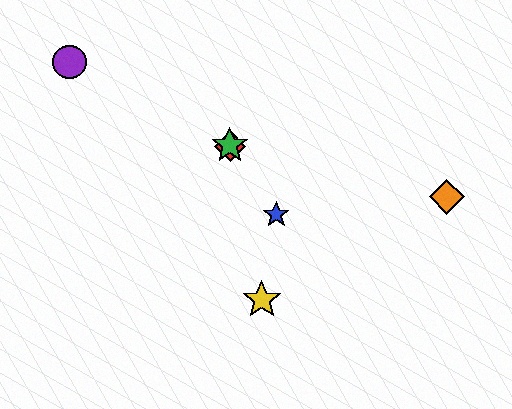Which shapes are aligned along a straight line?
The red diamond, the blue star, the green star are aligned along a straight line.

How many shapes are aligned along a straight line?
3 shapes (the red diamond, the blue star, the green star) are aligned along a straight line.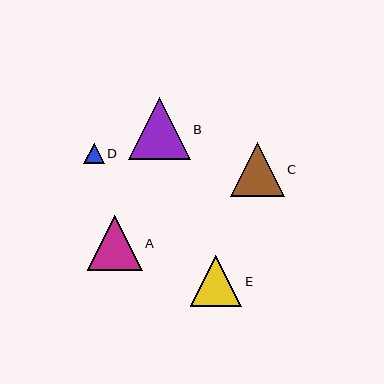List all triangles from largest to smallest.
From largest to smallest: B, A, C, E, D.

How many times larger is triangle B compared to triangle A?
Triangle B is approximately 1.1 times the size of triangle A.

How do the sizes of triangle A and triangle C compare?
Triangle A and triangle C are approximately the same size.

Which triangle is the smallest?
Triangle D is the smallest with a size of approximately 20 pixels.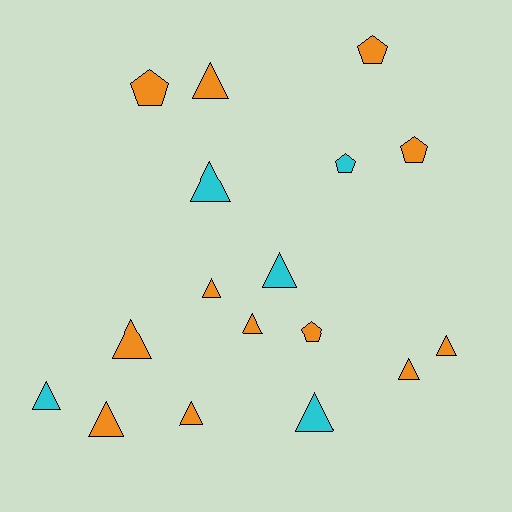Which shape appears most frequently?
Triangle, with 12 objects.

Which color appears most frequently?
Orange, with 12 objects.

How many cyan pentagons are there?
There is 1 cyan pentagon.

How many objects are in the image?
There are 17 objects.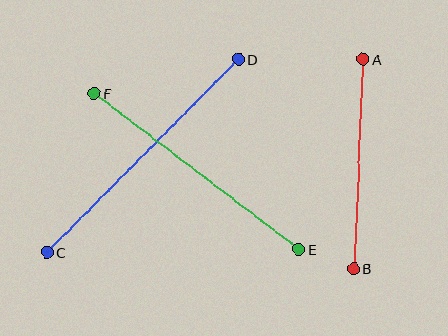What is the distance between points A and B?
The distance is approximately 209 pixels.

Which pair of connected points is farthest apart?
Points C and D are farthest apart.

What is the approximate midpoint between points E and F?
The midpoint is at approximately (196, 171) pixels.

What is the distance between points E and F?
The distance is approximately 258 pixels.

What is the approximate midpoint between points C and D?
The midpoint is at approximately (143, 156) pixels.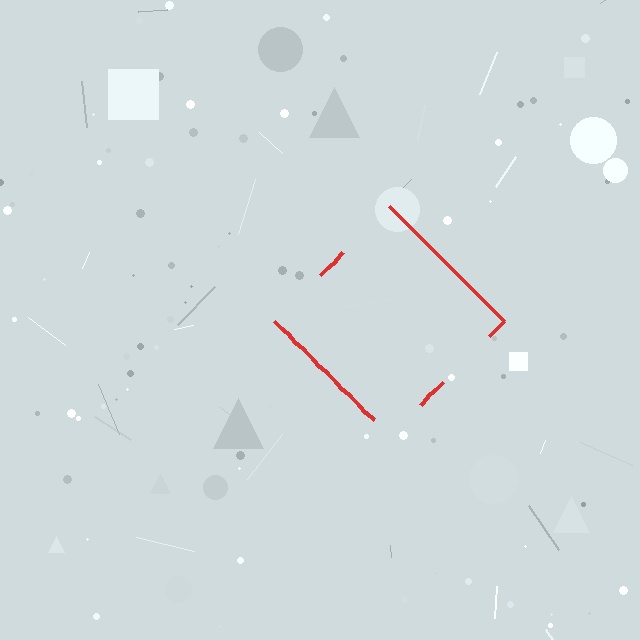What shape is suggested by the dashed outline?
The dashed outline suggests a diamond.